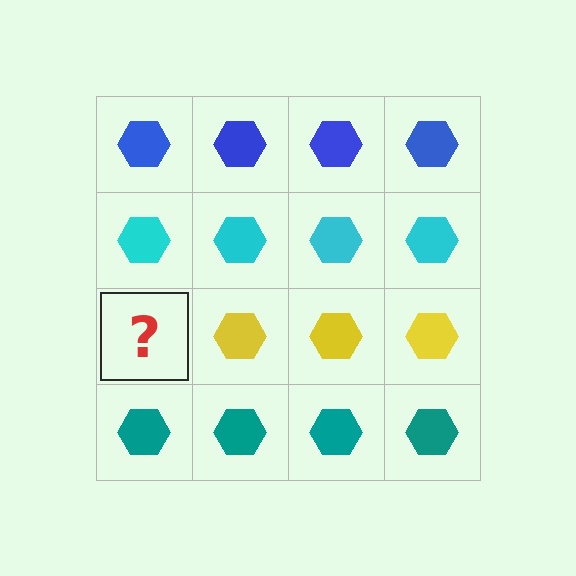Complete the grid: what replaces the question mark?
The question mark should be replaced with a yellow hexagon.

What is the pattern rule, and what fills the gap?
The rule is that each row has a consistent color. The gap should be filled with a yellow hexagon.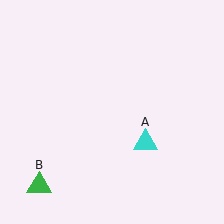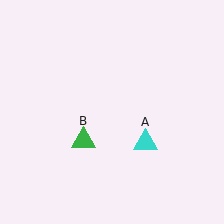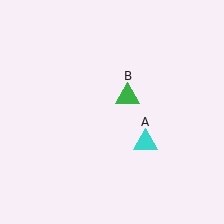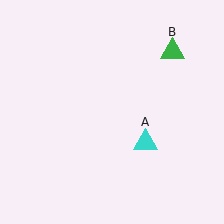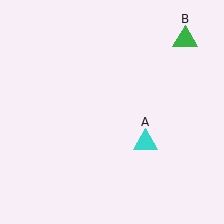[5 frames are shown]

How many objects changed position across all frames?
1 object changed position: green triangle (object B).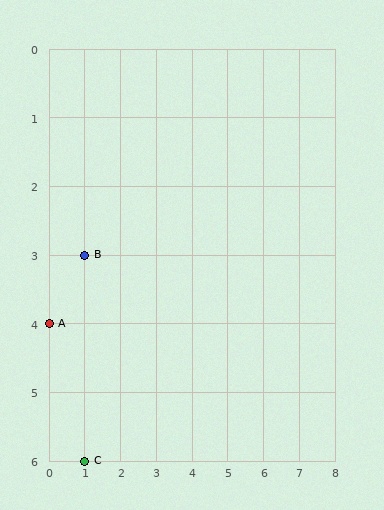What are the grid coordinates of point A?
Point A is at grid coordinates (0, 4).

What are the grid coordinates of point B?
Point B is at grid coordinates (1, 3).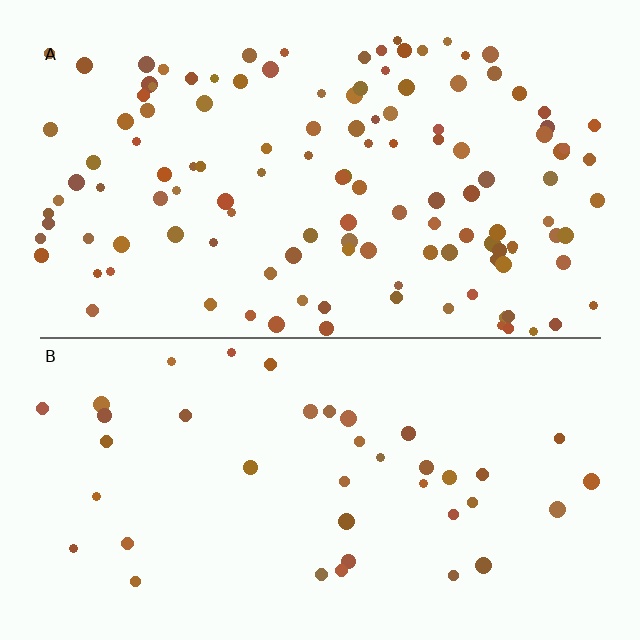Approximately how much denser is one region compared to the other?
Approximately 3.2× — region A over region B.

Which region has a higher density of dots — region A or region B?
A (the top).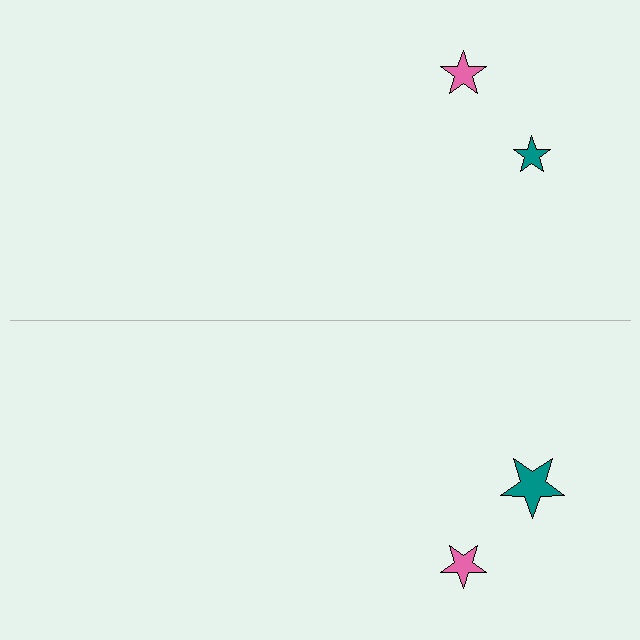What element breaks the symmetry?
The teal star on the bottom side has a different size than its mirror counterpart.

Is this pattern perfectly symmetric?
No, the pattern is not perfectly symmetric. The teal star on the bottom side has a different size than its mirror counterpart.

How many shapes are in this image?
There are 4 shapes in this image.